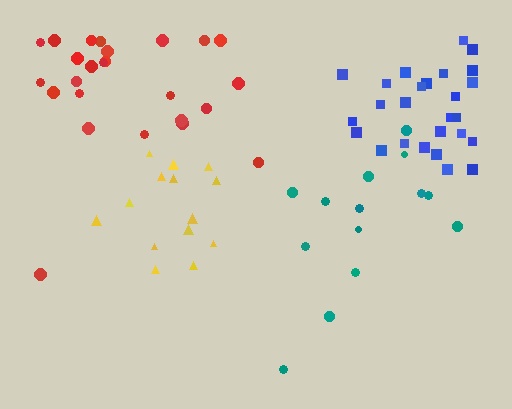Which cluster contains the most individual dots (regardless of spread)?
Red (26).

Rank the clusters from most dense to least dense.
blue, yellow, red, teal.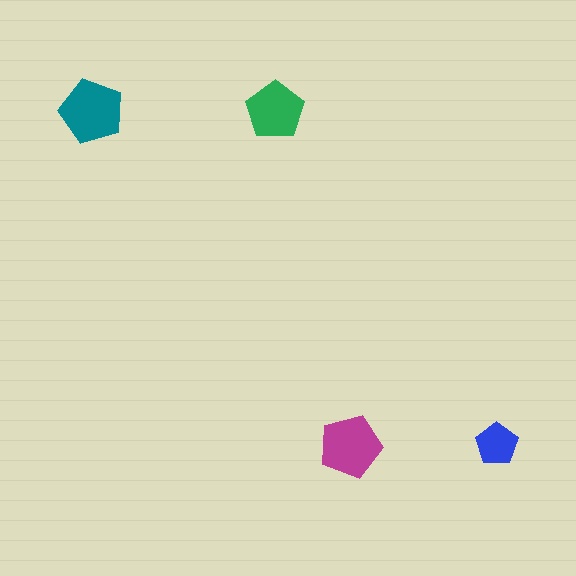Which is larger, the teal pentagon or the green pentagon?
The teal one.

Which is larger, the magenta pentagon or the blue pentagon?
The magenta one.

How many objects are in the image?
There are 4 objects in the image.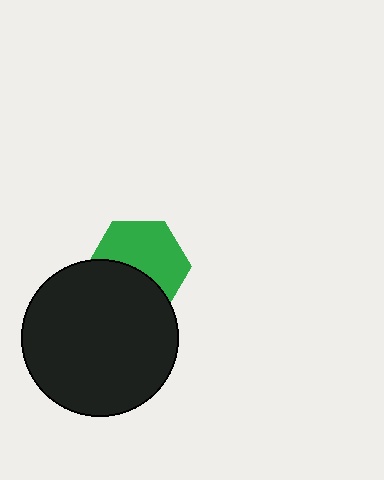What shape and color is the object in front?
The object in front is a black circle.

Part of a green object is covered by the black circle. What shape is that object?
It is a hexagon.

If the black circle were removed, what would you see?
You would see the complete green hexagon.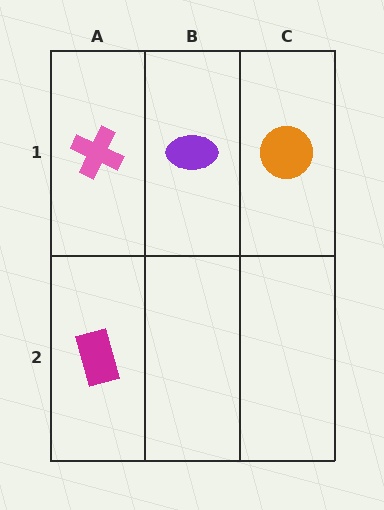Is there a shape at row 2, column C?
No, that cell is empty.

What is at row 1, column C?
An orange circle.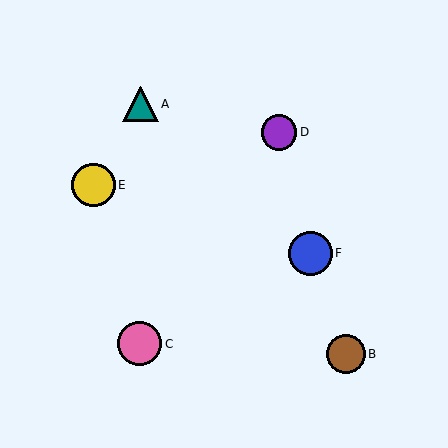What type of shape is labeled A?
Shape A is a teal triangle.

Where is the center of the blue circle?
The center of the blue circle is at (310, 253).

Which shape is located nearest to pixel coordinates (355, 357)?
The brown circle (labeled B) at (346, 354) is nearest to that location.